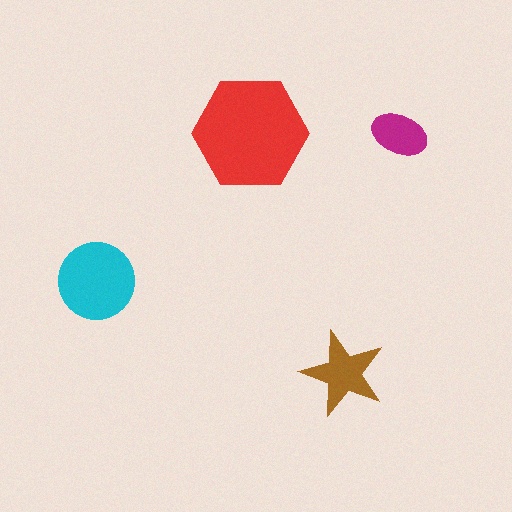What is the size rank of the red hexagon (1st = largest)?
1st.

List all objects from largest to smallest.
The red hexagon, the cyan circle, the brown star, the magenta ellipse.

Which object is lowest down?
The brown star is bottommost.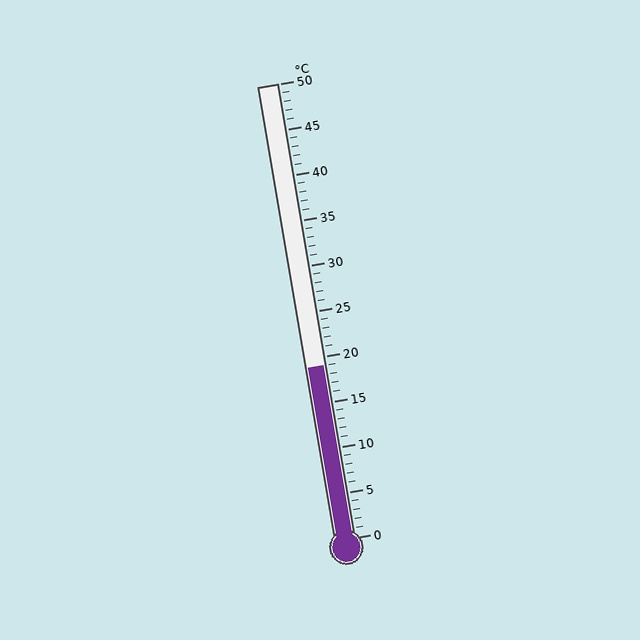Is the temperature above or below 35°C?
The temperature is below 35°C.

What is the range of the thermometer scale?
The thermometer scale ranges from 0°C to 50°C.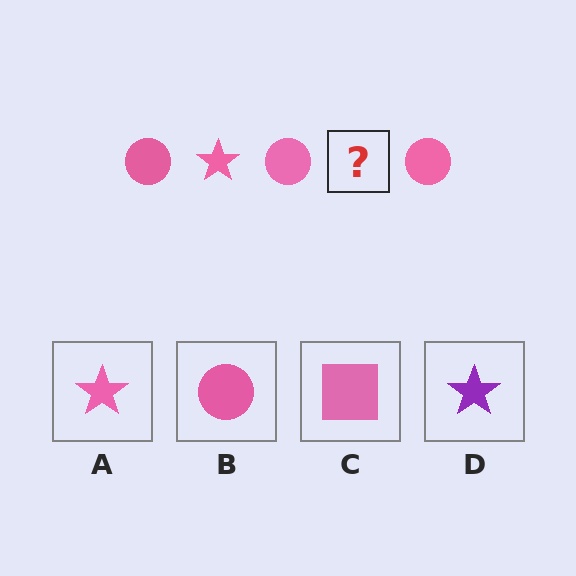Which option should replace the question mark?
Option A.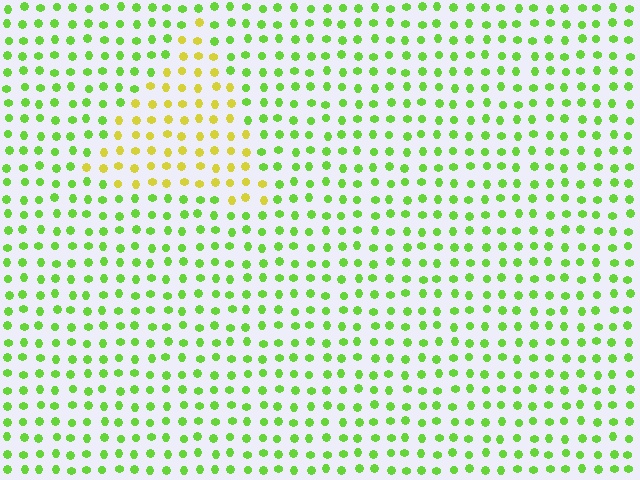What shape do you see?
I see a triangle.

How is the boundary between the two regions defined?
The boundary is defined purely by a slight shift in hue (about 45 degrees). Spacing, size, and orientation are identical on both sides.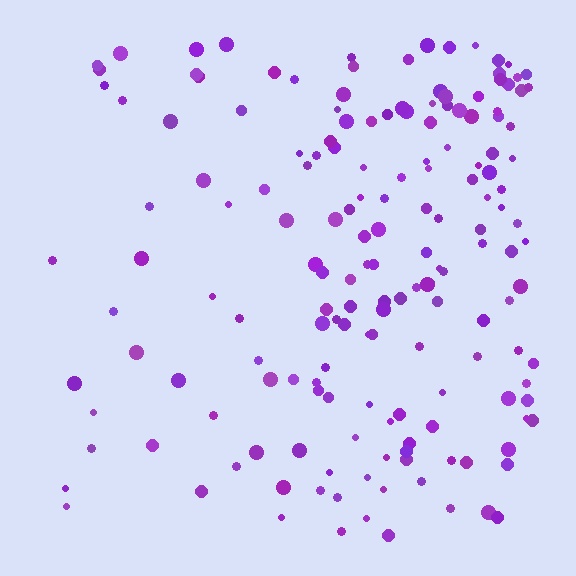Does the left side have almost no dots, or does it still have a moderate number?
Still a moderate number, just noticeably fewer than the right.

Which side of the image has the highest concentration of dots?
The right.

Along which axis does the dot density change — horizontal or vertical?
Horizontal.